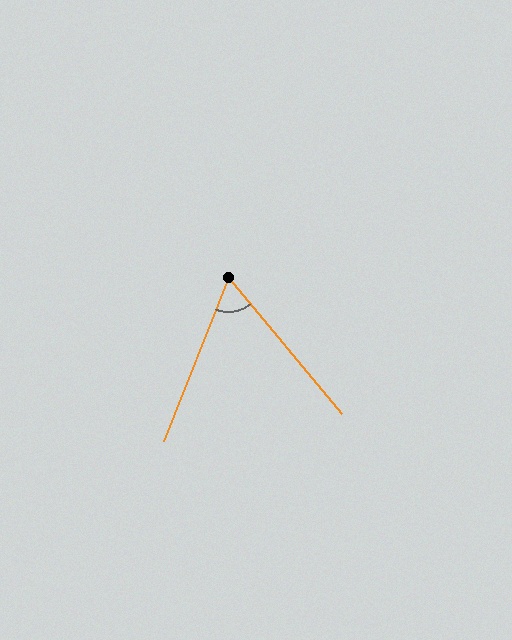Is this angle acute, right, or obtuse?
It is acute.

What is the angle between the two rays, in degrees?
Approximately 61 degrees.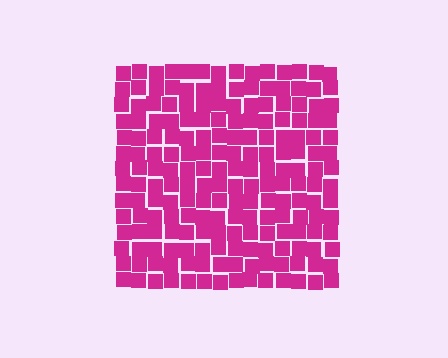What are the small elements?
The small elements are squares.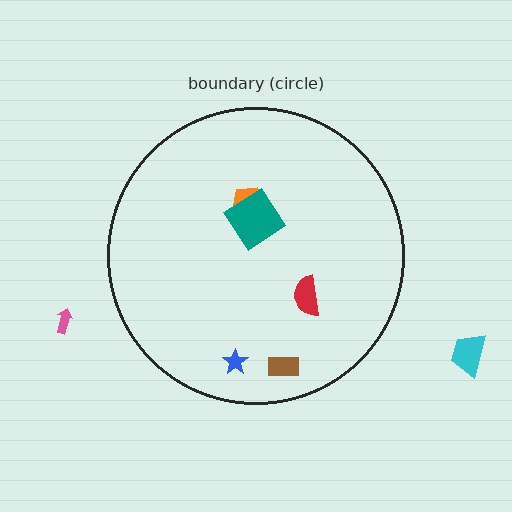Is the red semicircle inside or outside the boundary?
Inside.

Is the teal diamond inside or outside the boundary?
Inside.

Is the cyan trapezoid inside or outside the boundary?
Outside.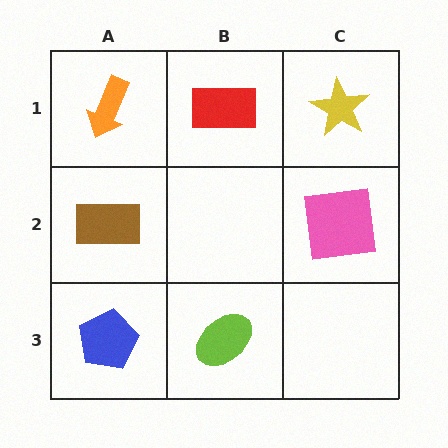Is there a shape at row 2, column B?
No, that cell is empty.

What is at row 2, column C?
A pink square.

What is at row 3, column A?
A blue pentagon.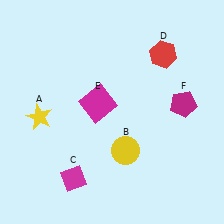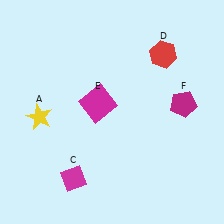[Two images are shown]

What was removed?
The yellow circle (B) was removed in Image 2.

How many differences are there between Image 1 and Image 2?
There is 1 difference between the two images.